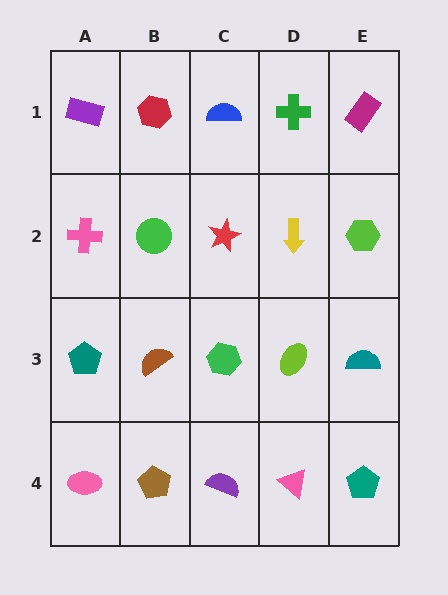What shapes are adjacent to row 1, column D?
A yellow arrow (row 2, column D), a blue semicircle (row 1, column C), a magenta rectangle (row 1, column E).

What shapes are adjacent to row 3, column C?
A red star (row 2, column C), a purple semicircle (row 4, column C), a brown semicircle (row 3, column B), a lime ellipse (row 3, column D).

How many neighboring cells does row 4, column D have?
3.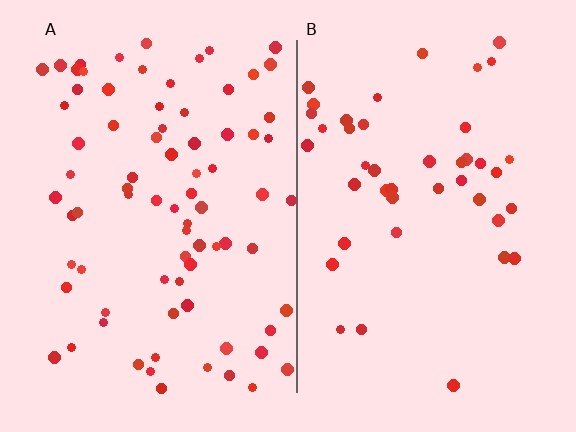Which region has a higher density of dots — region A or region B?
A (the left).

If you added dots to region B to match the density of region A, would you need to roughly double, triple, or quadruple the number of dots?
Approximately double.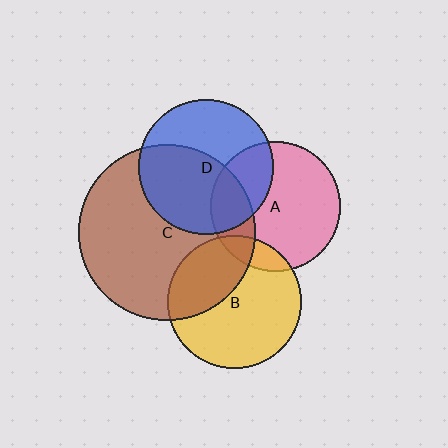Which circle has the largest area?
Circle C (brown).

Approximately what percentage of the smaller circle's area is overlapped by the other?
Approximately 20%.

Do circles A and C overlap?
Yes.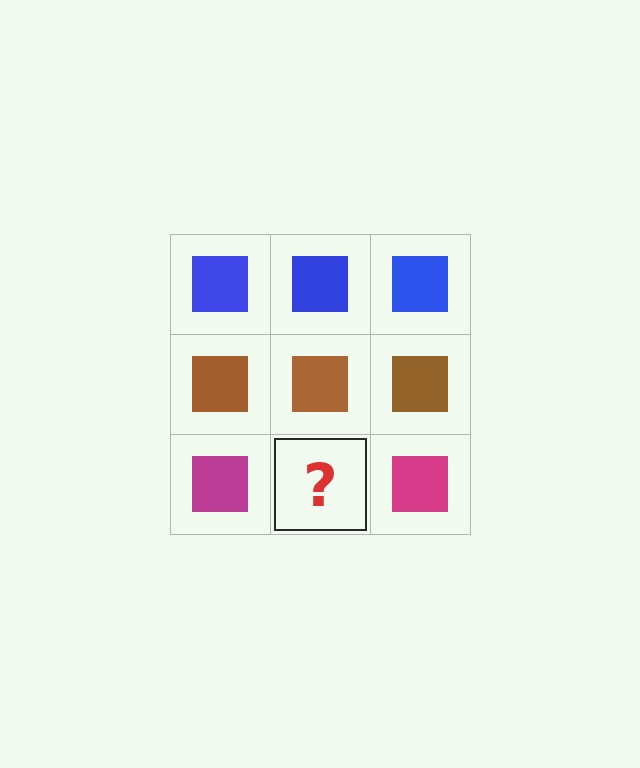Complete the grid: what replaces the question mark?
The question mark should be replaced with a magenta square.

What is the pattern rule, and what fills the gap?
The rule is that each row has a consistent color. The gap should be filled with a magenta square.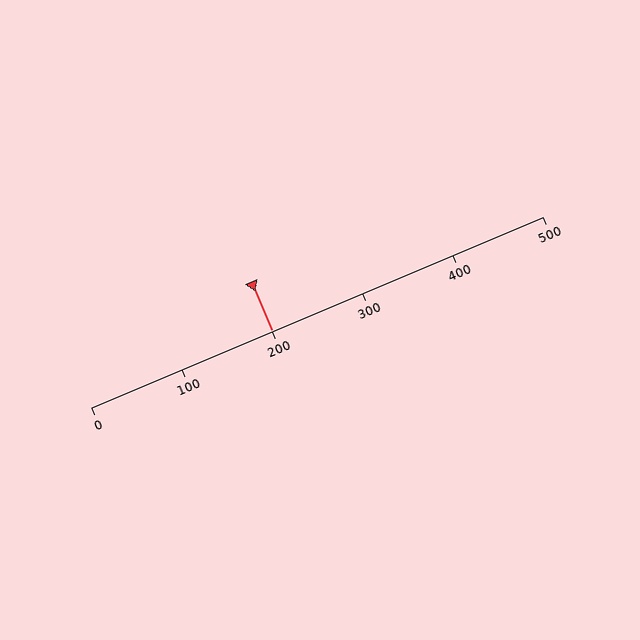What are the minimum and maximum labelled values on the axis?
The axis runs from 0 to 500.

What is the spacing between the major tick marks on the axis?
The major ticks are spaced 100 apart.